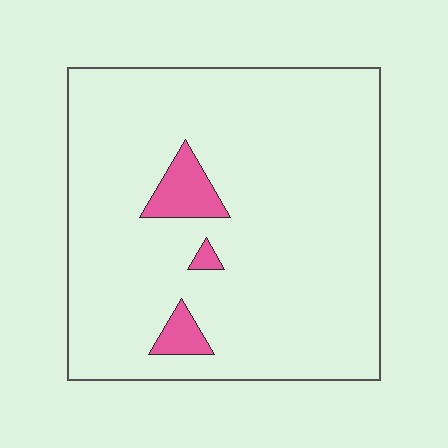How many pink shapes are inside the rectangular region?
3.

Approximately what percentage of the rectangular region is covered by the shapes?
Approximately 5%.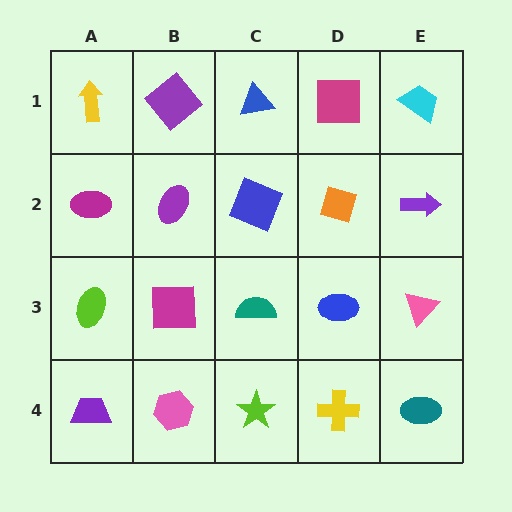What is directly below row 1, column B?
A purple ellipse.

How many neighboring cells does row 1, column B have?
3.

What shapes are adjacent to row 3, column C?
A blue square (row 2, column C), a lime star (row 4, column C), a magenta square (row 3, column B), a blue ellipse (row 3, column D).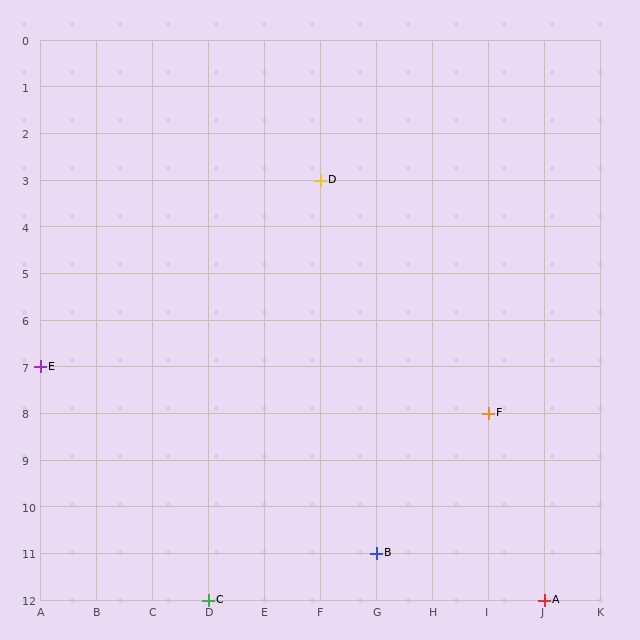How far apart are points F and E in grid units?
Points F and E are 8 columns and 1 row apart (about 8.1 grid units diagonally).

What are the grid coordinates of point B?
Point B is at grid coordinates (G, 11).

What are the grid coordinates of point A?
Point A is at grid coordinates (J, 12).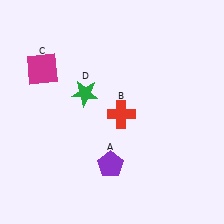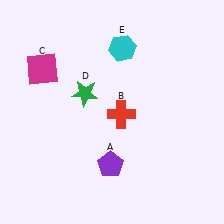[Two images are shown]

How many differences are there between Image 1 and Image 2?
There is 1 difference between the two images.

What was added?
A cyan hexagon (E) was added in Image 2.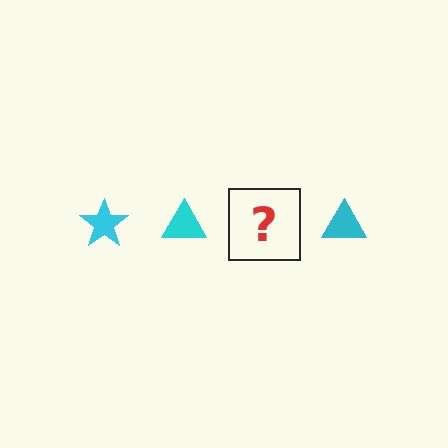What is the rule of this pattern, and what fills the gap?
The rule is that the pattern cycles through star, triangle shapes in cyan. The gap should be filled with a cyan star.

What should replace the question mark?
The question mark should be replaced with a cyan star.